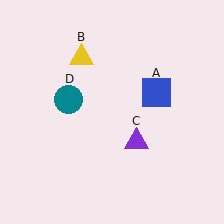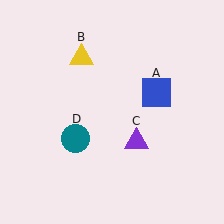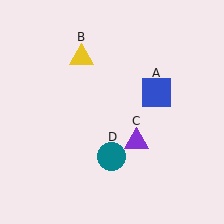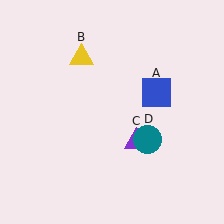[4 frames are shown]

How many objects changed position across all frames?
1 object changed position: teal circle (object D).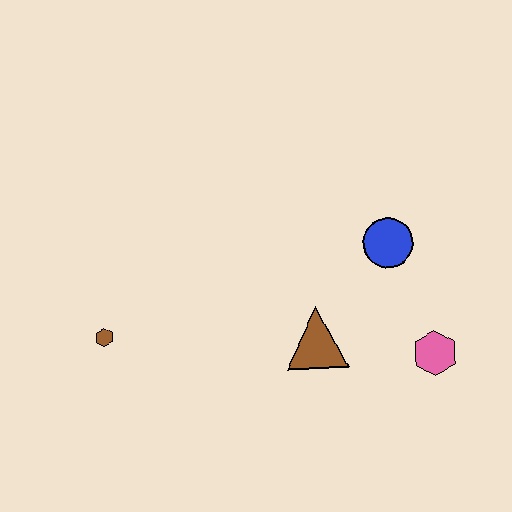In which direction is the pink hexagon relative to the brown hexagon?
The pink hexagon is to the right of the brown hexagon.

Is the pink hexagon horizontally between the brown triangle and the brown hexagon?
No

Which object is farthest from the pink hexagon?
The brown hexagon is farthest from the pink hexagon.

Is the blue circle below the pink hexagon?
No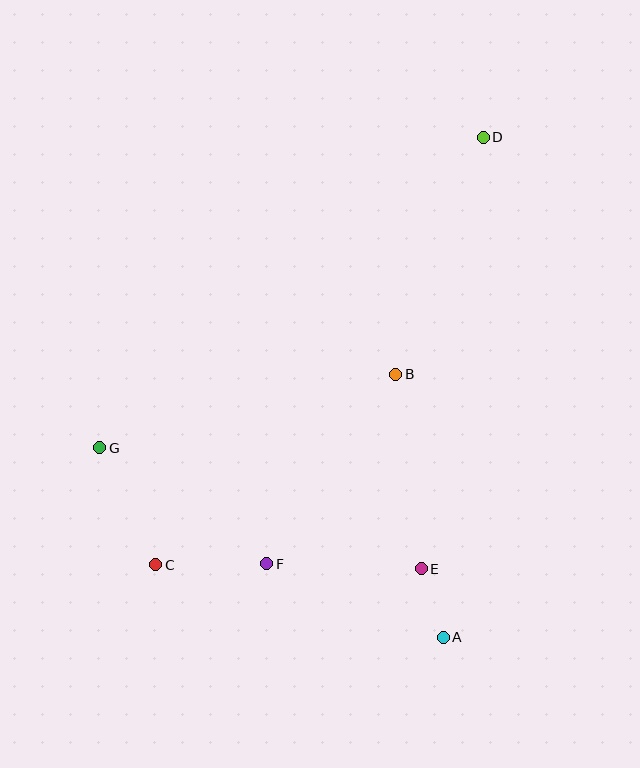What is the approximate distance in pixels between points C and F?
The distance between C and F is approximately 111 pixels.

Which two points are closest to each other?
Points A and E are closest to each other.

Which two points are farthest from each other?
Points C and D are farthest from each other.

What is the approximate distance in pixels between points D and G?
The distance between D and G is approximately 493 pixels.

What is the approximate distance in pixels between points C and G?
The distance between C and G is approximately 130 pixels.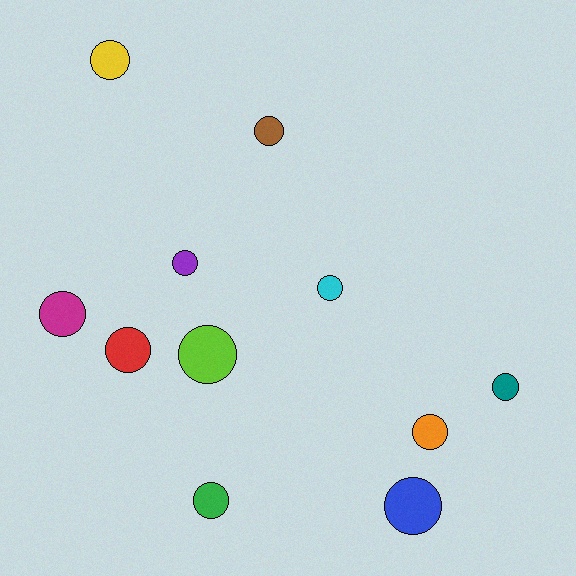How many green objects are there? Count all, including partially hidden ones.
There is 1 green object.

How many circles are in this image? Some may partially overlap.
There are 11 circles.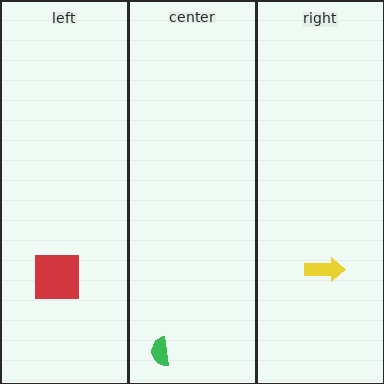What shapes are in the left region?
The red square.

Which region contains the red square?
The left region.